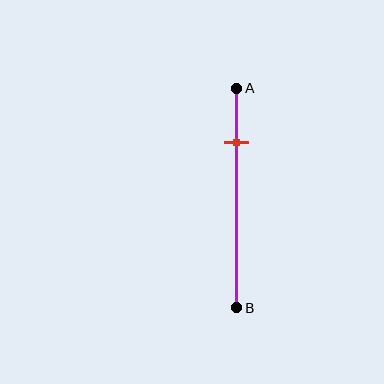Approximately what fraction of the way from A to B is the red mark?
The red mark is approximately 25% of the way from A to B.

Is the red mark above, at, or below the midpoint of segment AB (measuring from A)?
The red mark is above the midpoint of segment AB.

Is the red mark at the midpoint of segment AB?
No, the mark is at about 25% from A, not at the 50% midpoint.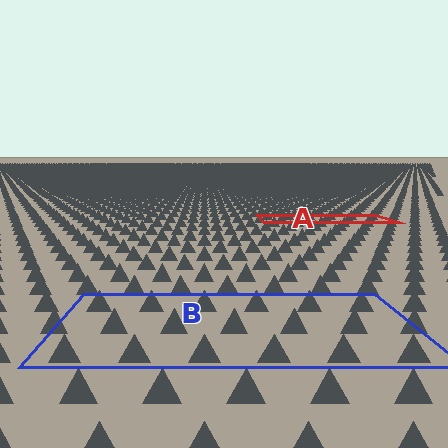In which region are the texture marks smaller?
The texture marks are smaller in region A, because it is farther away.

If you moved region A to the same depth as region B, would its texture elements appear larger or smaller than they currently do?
They would appear larger. At a closer depth, the same texture elements are projected at a bigger on-screen size.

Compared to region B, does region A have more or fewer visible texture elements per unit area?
Region A has more texture elements per unit area — they are packed more densely because it is farther away.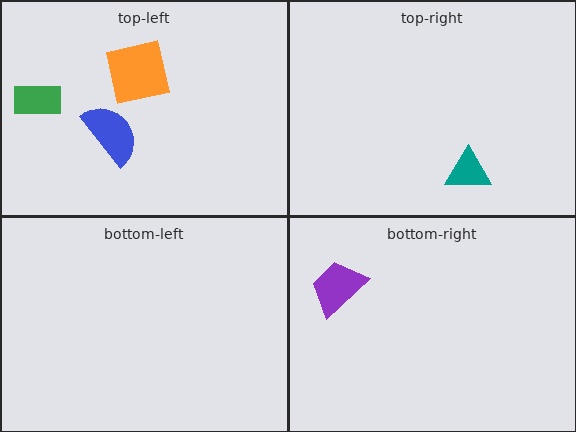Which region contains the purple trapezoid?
The bottom-right region.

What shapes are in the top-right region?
The teal triangle.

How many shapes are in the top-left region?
3.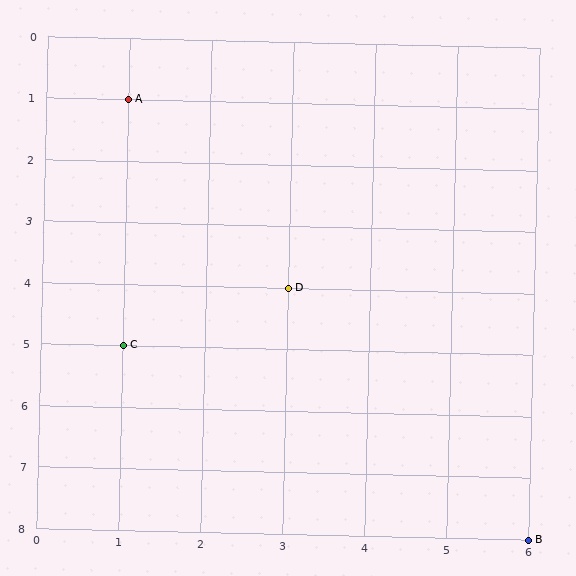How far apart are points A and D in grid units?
Points A and D are 2 columns and 3 rows apart (about 3.6 grid units diagonally).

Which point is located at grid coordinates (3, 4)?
Point D is at (3, 4).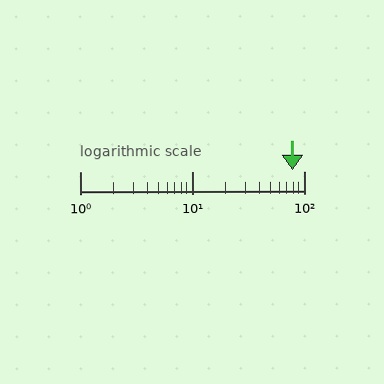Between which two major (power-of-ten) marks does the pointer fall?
The pointer is between 10 and 100.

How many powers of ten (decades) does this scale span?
The scale spans 2 decades, from 1 to 100.